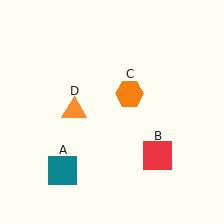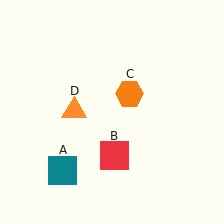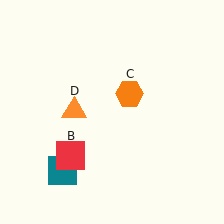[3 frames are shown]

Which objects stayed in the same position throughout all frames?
Teal square (object A) and orange hexagon (object C) and orange triangle (object D) remained stationary.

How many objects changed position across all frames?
1 object changed position: red square (object B).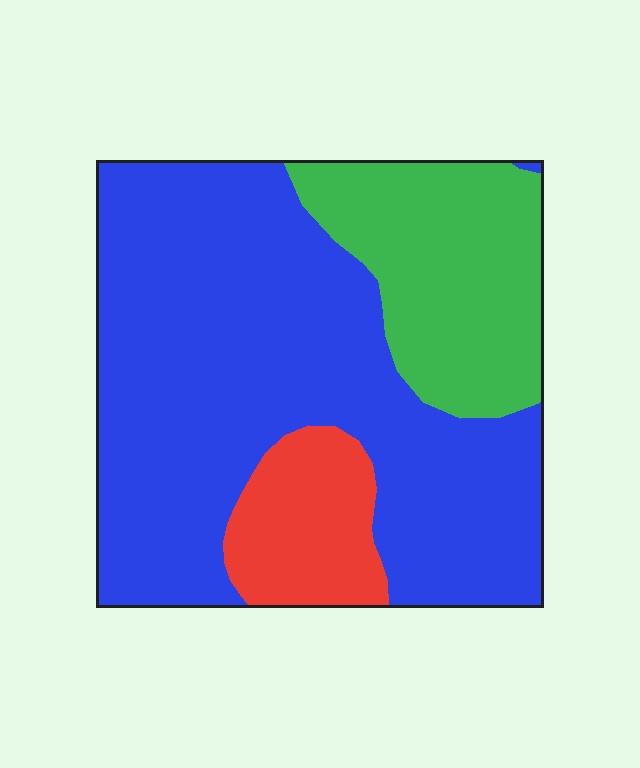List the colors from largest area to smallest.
From largest to smallest: blue, green, red.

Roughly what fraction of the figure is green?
Green covers about 25% of the figure.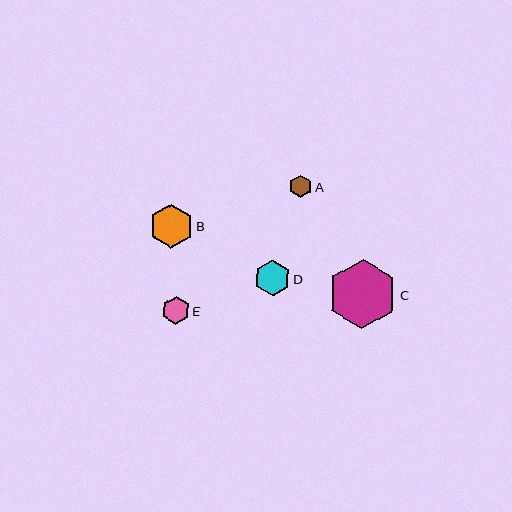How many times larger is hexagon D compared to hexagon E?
Hexagon D is approximately 1.3 times the size of hexagon E.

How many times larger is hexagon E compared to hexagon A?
Hexagon E is approximately 1.2 times the size of hexagon A.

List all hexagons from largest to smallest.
From largest to smallest: C, B, D, E, A.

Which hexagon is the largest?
Hexagon C is the largest with a size of approximately 68 pixels.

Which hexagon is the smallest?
Hexagon A is the smallest with a size of approximately 23 pixels.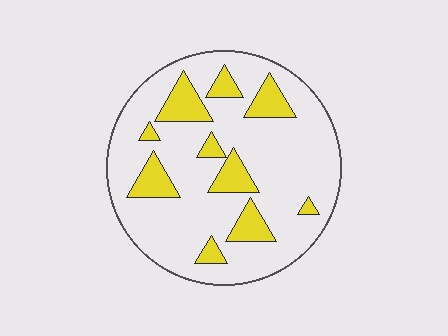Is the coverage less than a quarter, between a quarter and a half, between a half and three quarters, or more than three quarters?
Less than a quarter.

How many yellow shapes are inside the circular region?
10.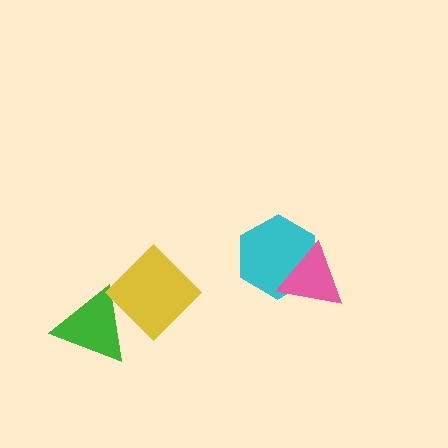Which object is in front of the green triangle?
The yellow diamond is in front of the green triangle.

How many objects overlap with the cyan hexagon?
1 object overlaps with the cyan hexagon.